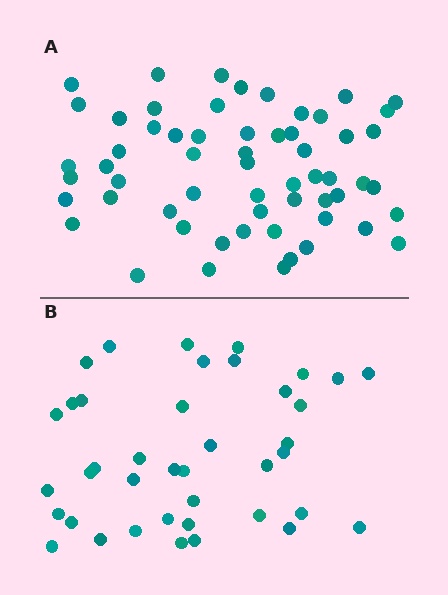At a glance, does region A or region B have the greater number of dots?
Region A (the top region) has more dots.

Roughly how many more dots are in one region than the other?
Region A has approximately 20 more dots than region B.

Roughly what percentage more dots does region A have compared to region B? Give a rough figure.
About 50% more.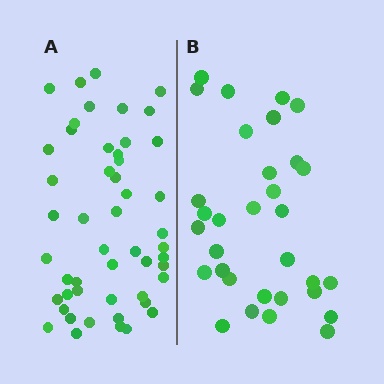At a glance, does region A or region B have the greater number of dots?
Region A (the left region) has more dots.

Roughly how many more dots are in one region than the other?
Region A has approximately 20 more dots than region B.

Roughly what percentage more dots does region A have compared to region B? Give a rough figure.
About 55% more.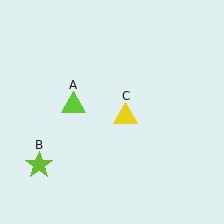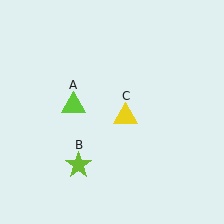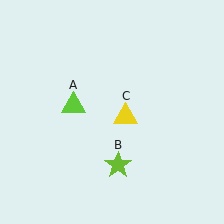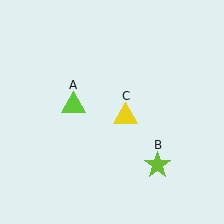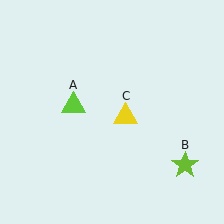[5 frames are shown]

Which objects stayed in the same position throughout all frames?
Lime triangle (object A) and yellow triangle (object C) remained stationary.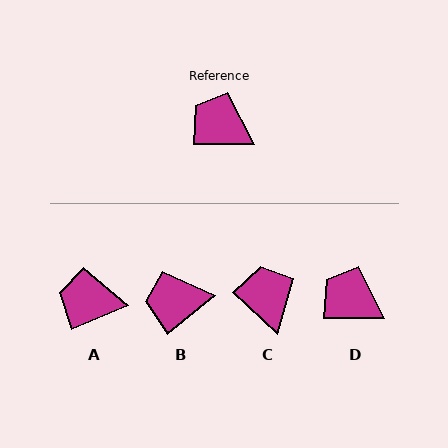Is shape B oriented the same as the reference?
No, it is off by about 38 degrees.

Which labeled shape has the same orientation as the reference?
D.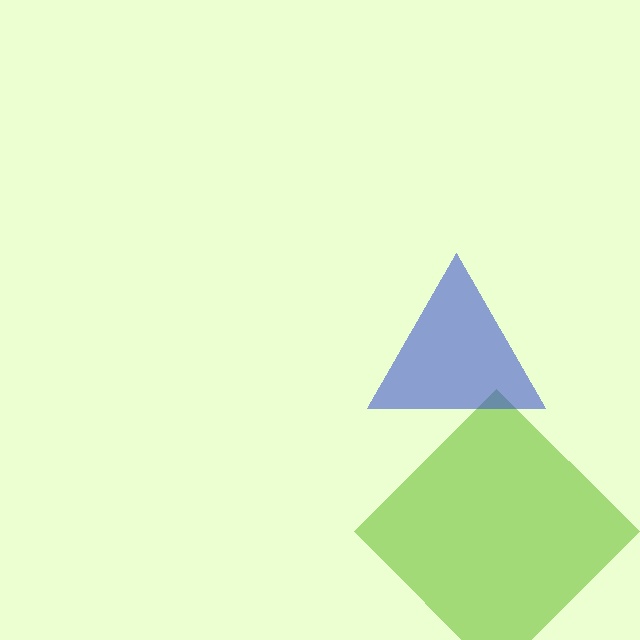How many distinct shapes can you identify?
There are 2 distinct shapes: a lime diamond, a blue triangle.